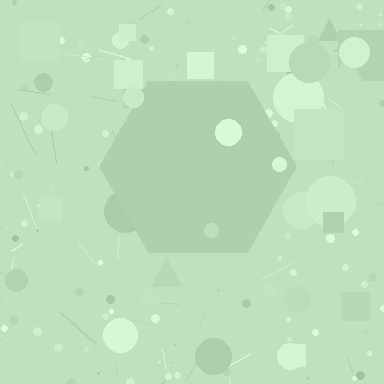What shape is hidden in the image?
A hexagon is hidden in the image.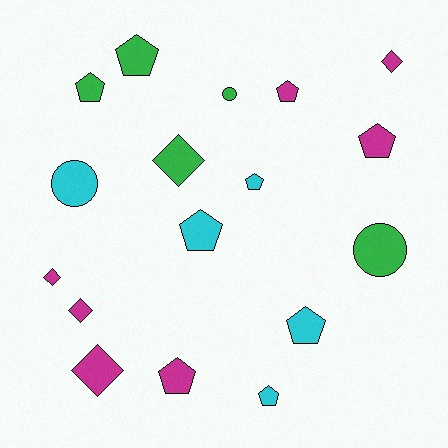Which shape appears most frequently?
Pentagon, with 9 objects.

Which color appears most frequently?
Magenta, with 7 objects.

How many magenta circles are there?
There are no magenta circles.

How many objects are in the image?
There are 17 objects.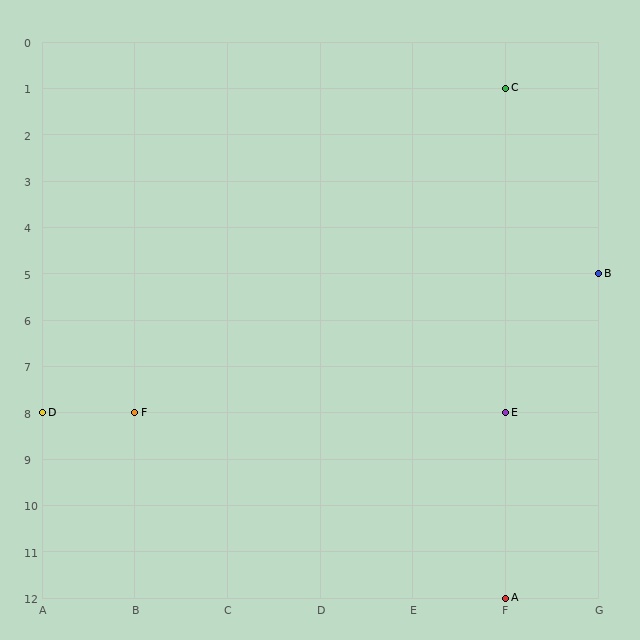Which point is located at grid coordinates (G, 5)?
Point B is at (G, 5).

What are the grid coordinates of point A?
Point A is at grid coordinates (F, 12).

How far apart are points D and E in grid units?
Points D and E are 5 columns apart.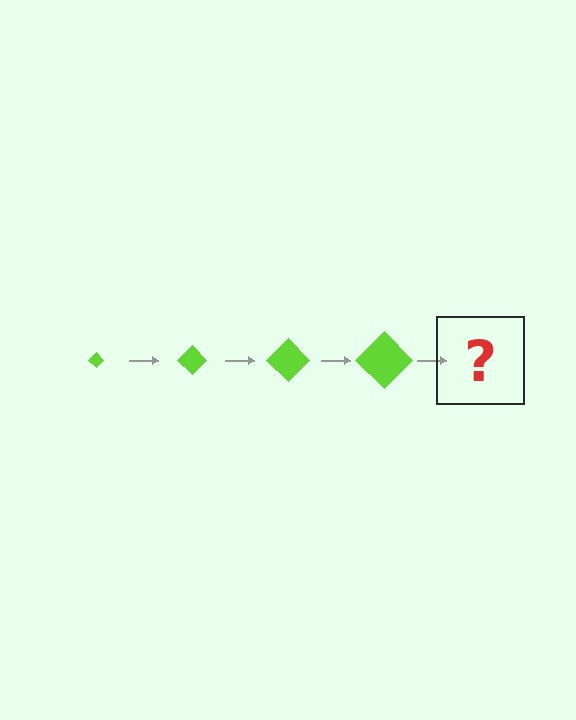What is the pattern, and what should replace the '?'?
The pattern is that the diamond gets progressively larger each step. The '?' should be a lime diamond, larger than the previous one.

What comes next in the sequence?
The next element should be a lime diamond, larger than the previous one.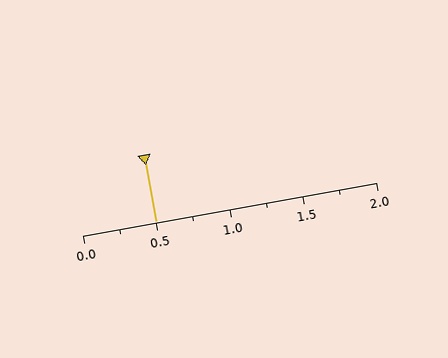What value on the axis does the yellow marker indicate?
The marker indicates approximately 0.5.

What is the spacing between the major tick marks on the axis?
The major ticks are spaced 0.5 apart.